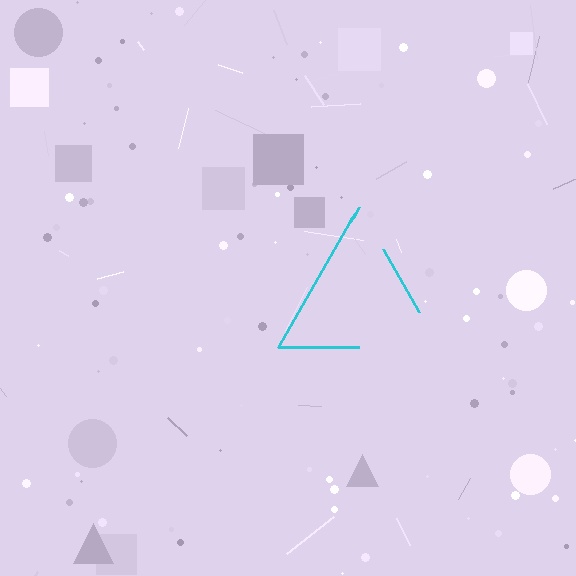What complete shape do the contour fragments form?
The contour fragments form a triangle.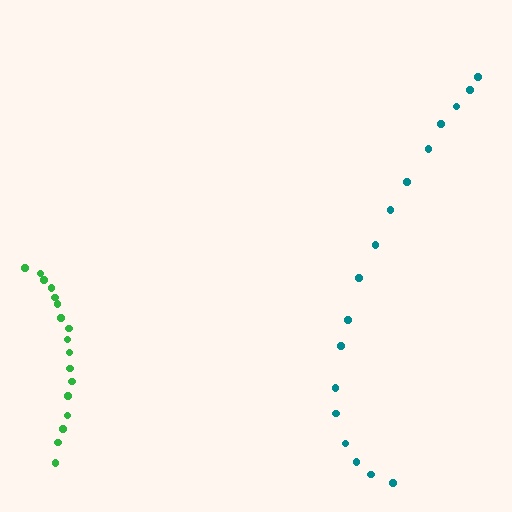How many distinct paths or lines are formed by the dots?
There are 2 distinct paths.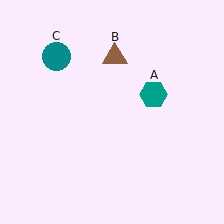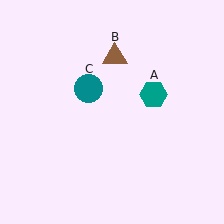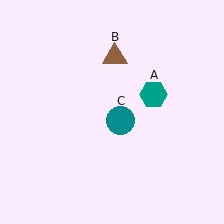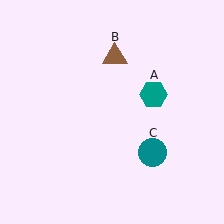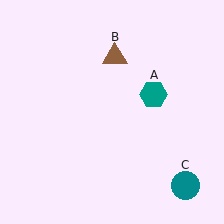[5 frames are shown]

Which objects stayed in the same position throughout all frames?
Teal hexagon (object A) and brown triangle (object B) remained stationary.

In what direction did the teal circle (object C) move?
The teal circle (object C) moved down and to the right.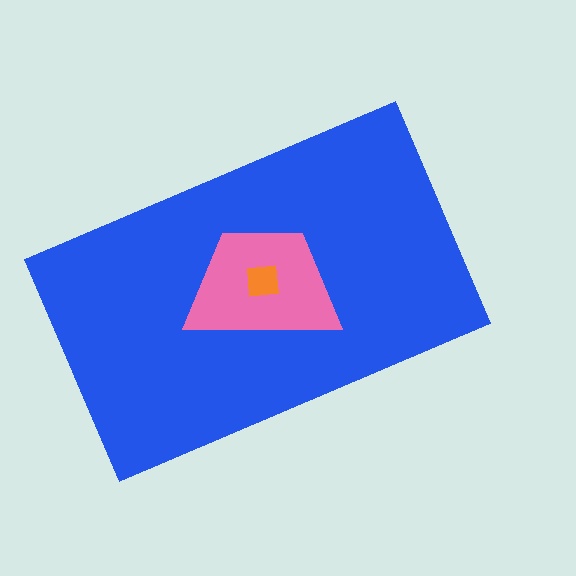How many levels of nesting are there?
3.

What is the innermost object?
The orange square.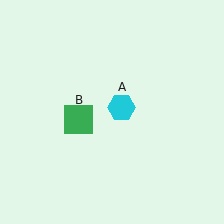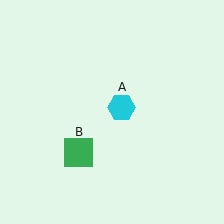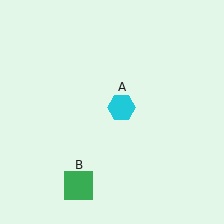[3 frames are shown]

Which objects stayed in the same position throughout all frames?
Cyan hexagon (object A) remained stationary.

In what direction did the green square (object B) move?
The green square (object B) moved down.